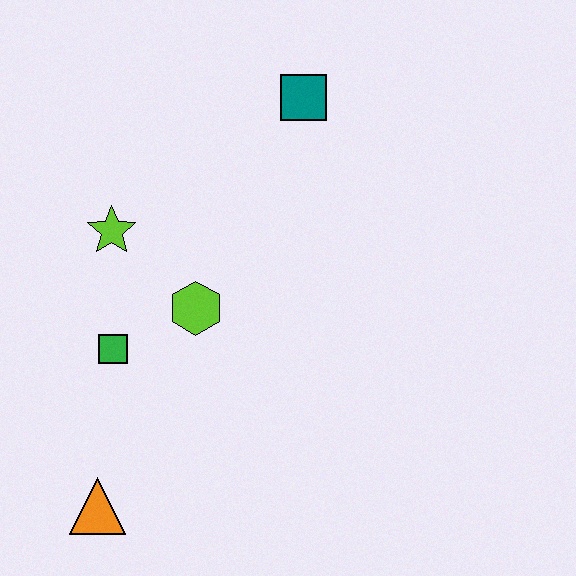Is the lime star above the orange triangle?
Yes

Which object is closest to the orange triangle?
The green square is closest to the orange triangle.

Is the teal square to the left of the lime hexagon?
No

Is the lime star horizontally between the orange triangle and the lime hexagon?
Yes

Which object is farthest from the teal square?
The orange triangle is farthest from the teal square.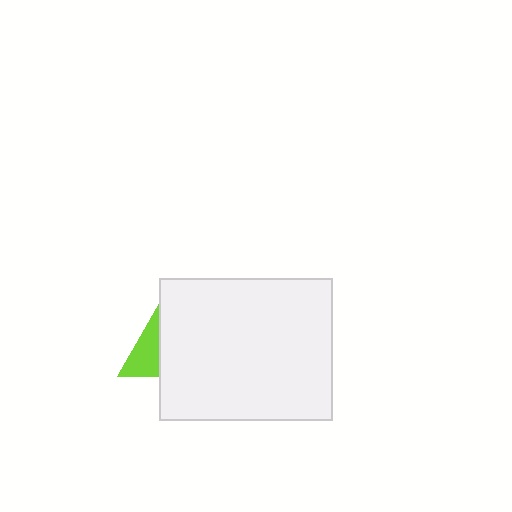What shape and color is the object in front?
The object in front is a white rectangle.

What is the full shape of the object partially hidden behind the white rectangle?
The partially hidden object is a lime triangle.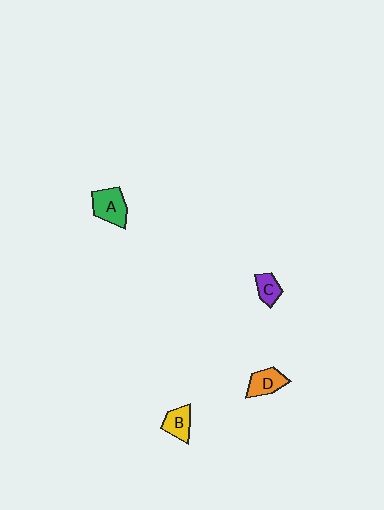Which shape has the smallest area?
Shape C (purple).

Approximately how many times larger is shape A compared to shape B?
Approximately 1.4 times.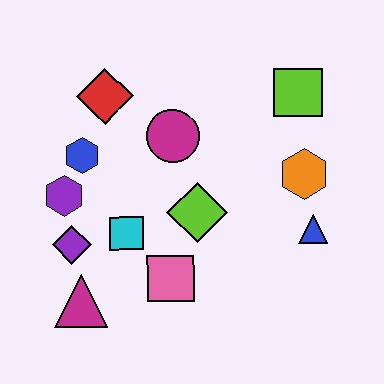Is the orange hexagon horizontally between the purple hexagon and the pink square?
No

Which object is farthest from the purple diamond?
The lime square is farthest from the purple diamond.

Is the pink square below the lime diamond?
Yes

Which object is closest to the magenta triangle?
The purple diamond is closest to the magenta triangle.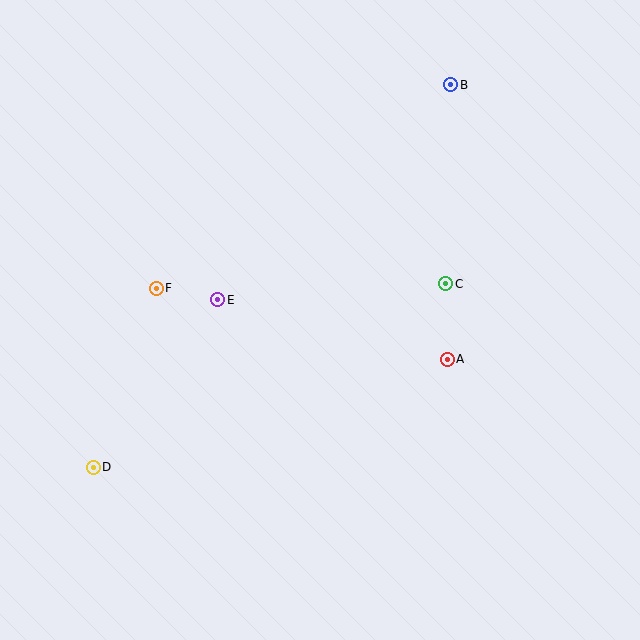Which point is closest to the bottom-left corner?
Point D is closest to the bottom-left corner.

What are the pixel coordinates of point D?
Point D is at (93, 467).